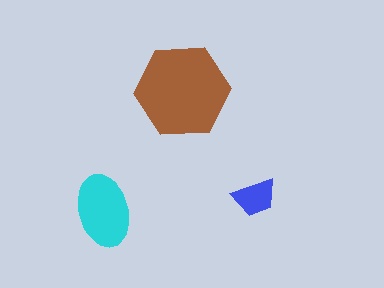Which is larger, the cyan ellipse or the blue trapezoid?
The cyan ellipse.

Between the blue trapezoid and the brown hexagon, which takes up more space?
The brown hexagon.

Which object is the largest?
The brown hexagon.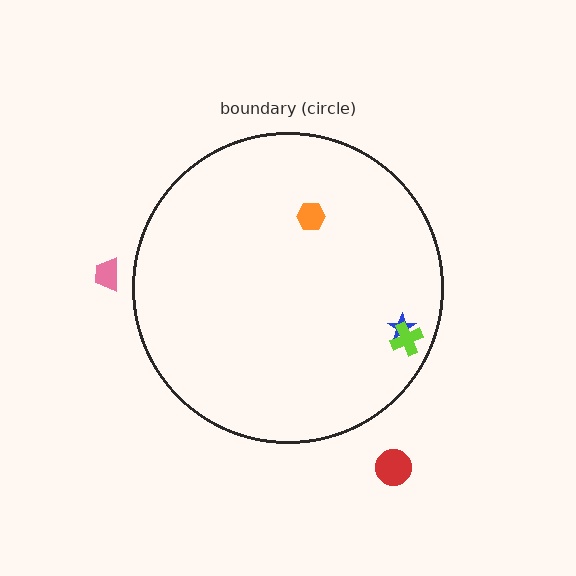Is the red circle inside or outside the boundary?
Outside.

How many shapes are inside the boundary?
3 inside, 2 outside.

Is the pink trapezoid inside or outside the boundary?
Outside.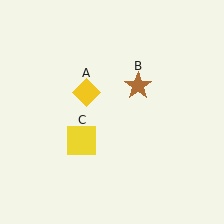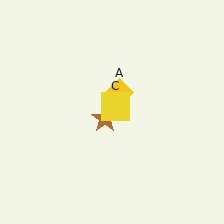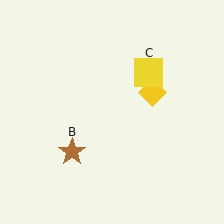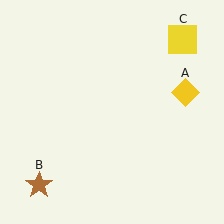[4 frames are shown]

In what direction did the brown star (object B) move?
The brown star (object B) moved down and to the left.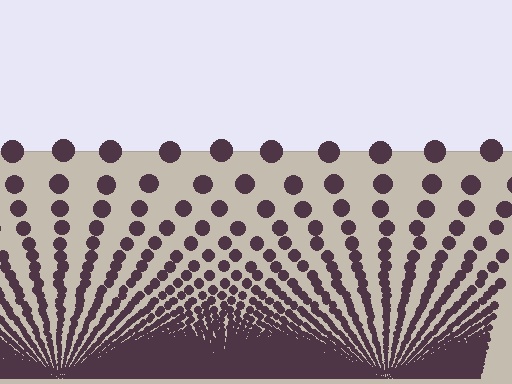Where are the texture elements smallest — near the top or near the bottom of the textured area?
Near the bottom.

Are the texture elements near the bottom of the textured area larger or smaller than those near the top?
Smaller. The gradient is inverted — elements near the bottom are smaller and denser.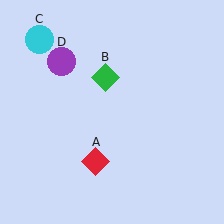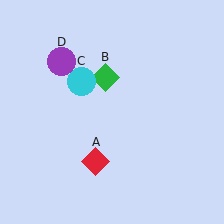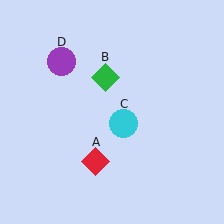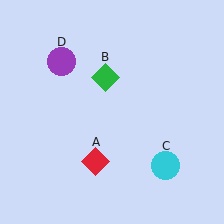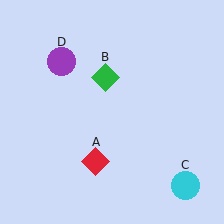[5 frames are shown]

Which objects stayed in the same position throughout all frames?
Red diamond (object A) and green diamond (object B) and purple circle (object D) remained stationary.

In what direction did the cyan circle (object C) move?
The cyan circle (object C) moved down and to the right.